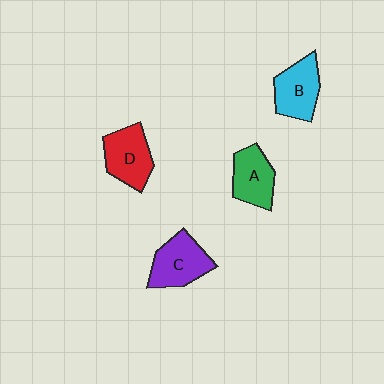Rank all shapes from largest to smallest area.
From largest to smallest: C (purple), D (red), B (cyan), A (green).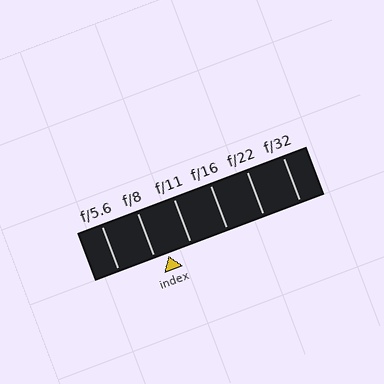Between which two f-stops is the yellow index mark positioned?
The index mark is between f/8 and f/11.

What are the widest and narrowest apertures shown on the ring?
The widest aperture shown is f/5.6 and the narrowest is f/32.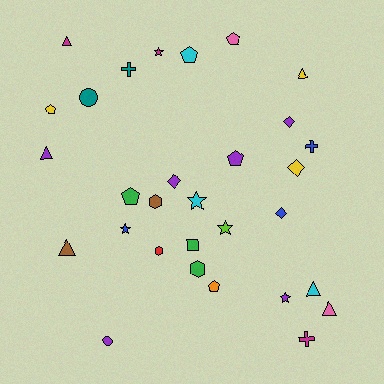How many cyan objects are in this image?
There are 3 cyan objects.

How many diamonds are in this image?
There are 4 diamonds.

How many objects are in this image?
There are 30 objects.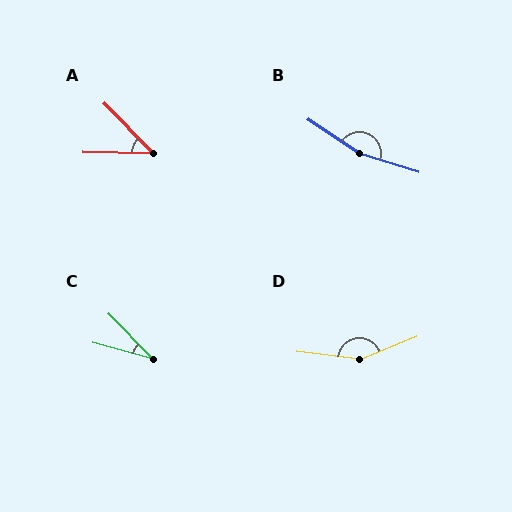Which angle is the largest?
B, at approximately 163 degrees.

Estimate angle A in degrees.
Approximately 44 degrees.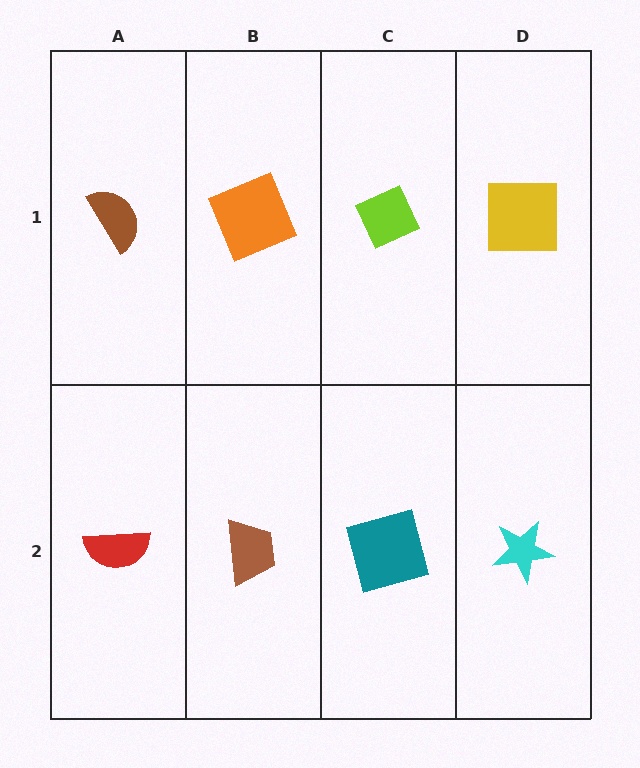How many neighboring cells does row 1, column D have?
2.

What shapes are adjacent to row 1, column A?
A red semicircle (row 2, column A), an orange square (row 1, column B).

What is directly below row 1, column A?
A red semicircle.